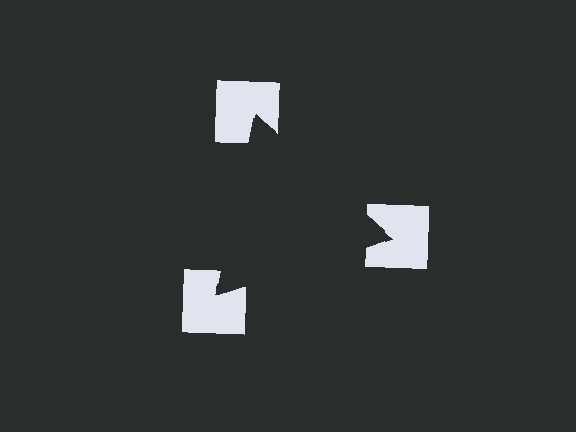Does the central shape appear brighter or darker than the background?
It typically appears slightly darker than the background, even though no actual brightness change is drawn.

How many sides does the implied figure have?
3 sides.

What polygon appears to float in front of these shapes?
An illusory triangle — its edges are inferred from the aligned wedge cuts in the notched squares, not physically drawn.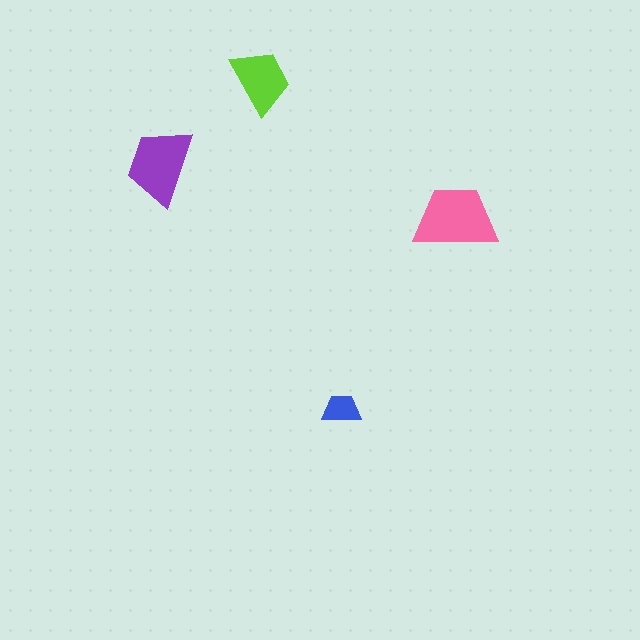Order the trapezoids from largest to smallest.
the pink one, the purple one, the lime one, the blue one.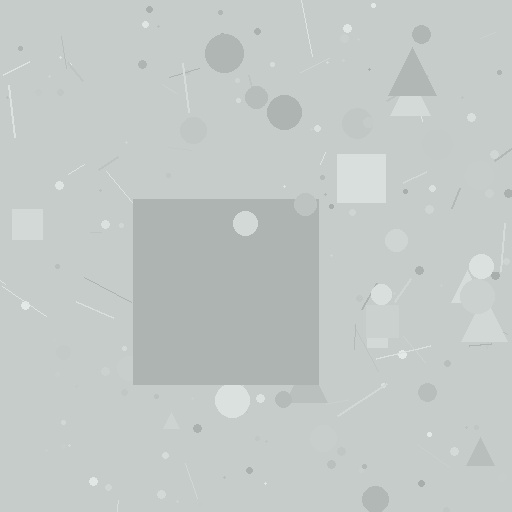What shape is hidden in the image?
A square is hidden in the image.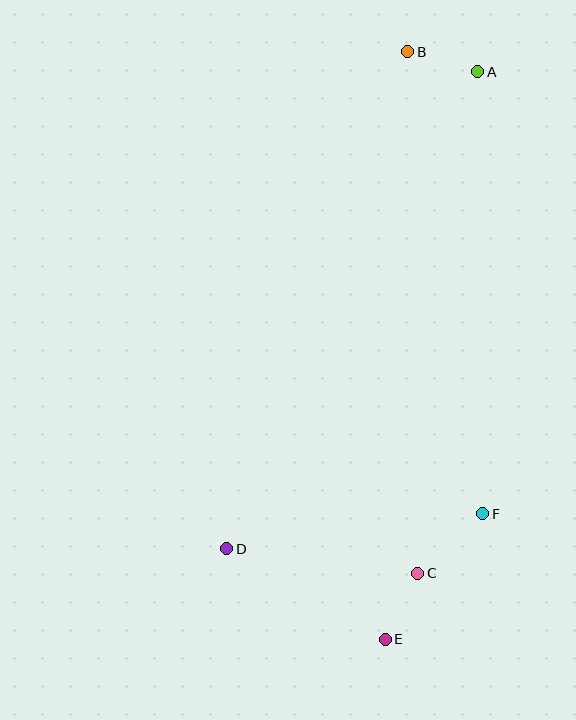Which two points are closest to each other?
Points A and B are closest to each other.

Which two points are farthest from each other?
Points B and E are farthest from each other.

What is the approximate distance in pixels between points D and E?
The distance between D and E is approximately 182 pixels.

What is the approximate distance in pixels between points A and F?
The distance between A and F is approximately 442 pixels.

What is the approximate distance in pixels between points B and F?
The distance between B and F is approximately 468 pixels.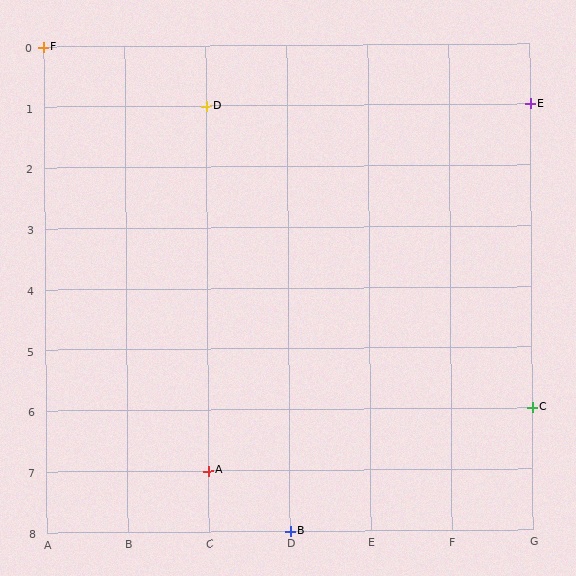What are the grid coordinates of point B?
Point B is at grid coordinates (D, 8).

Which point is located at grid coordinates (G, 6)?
Point C is at (G, 6).